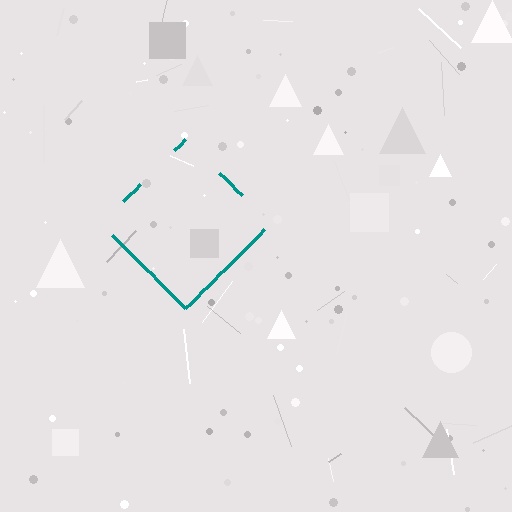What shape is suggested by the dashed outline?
The dashed outline suggests a diamond.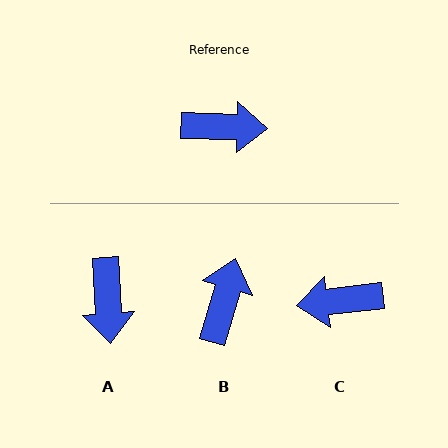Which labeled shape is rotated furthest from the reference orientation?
C, about 171 degrees away.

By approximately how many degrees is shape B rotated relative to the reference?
Approximately 76 degrees counter-clockwise.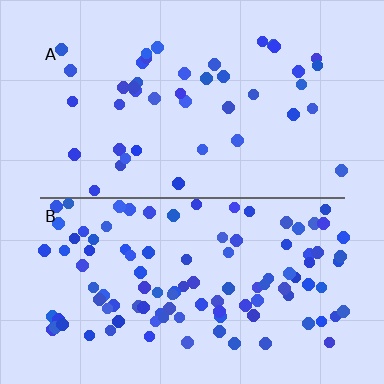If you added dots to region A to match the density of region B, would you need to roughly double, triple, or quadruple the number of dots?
Approximately double.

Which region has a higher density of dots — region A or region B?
B (the bottom).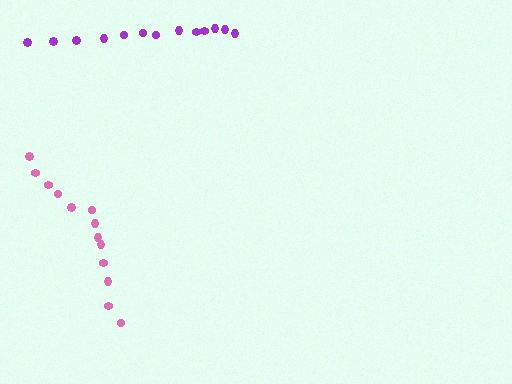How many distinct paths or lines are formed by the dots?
There are 2 distinct paths.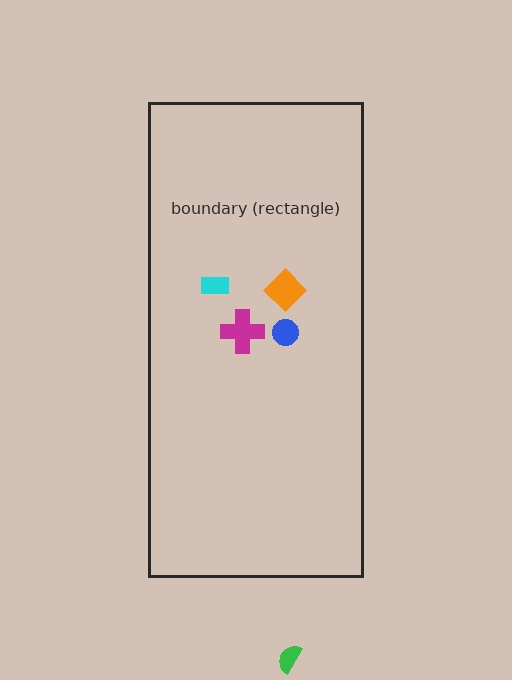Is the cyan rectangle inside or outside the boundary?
Inside.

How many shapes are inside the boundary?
4 inside, 1 outside.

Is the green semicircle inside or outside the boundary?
Outside.